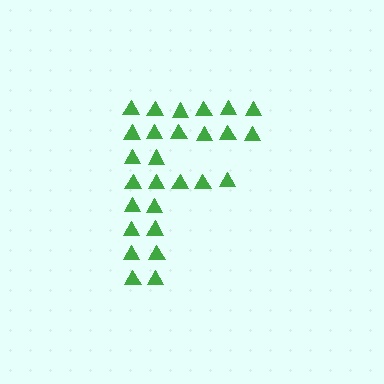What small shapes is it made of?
It is made of small triangles.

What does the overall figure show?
The overall figure shows the letter F.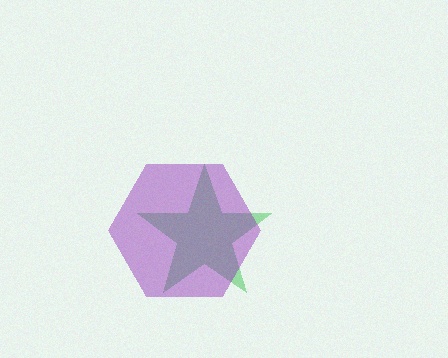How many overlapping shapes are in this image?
There are 2 overlapping shapes in the image.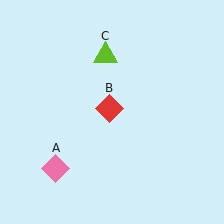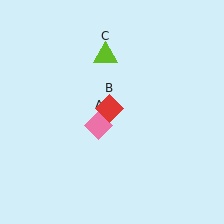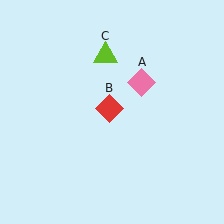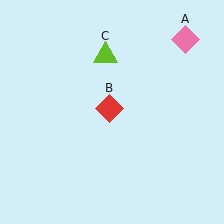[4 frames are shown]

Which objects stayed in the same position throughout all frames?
Red diamond (object B) and lime triangle (object C) remained stationary.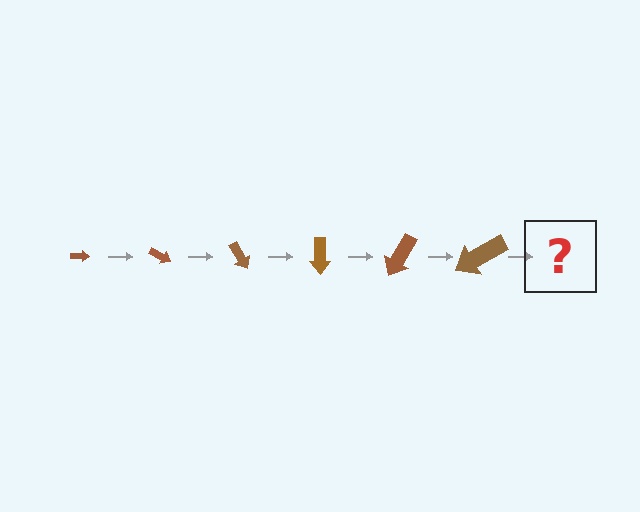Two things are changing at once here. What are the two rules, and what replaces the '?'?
The two rules are that the arrow grows larger each step and it rotates 30 degrees each step. The '?' should be an arrow, larger than the previous one and rotated 180 degrees from the start.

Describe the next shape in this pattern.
It should be an arrow, larger than the previous one and rotated 180 degrees from the start.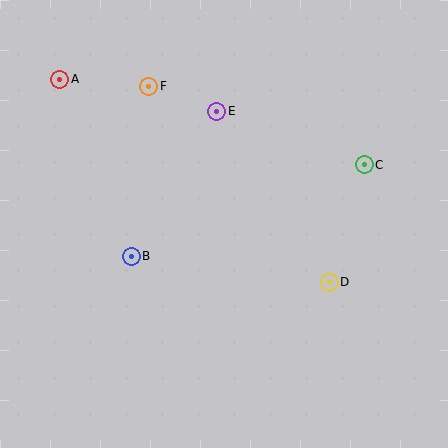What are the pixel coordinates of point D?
Point D is at (329, 282).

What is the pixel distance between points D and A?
The distance between D and A is 338 pixels.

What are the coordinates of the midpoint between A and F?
The midpoint between A and F is at (104, 83).